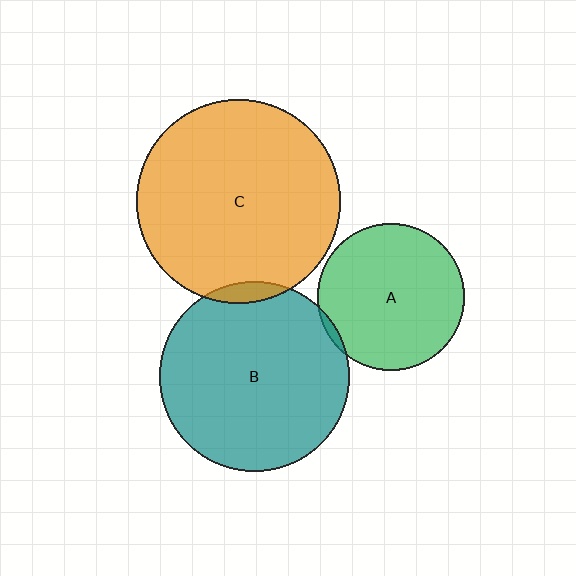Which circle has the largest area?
Circle C (orange).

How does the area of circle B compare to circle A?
Approximately 1.7 times.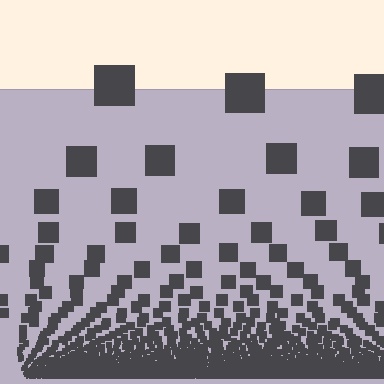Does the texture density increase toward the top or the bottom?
Density increases toward the bottom.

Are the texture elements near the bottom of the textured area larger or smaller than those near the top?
Smaller. The gradient is inverted — elements near the bottom are smaller and denser.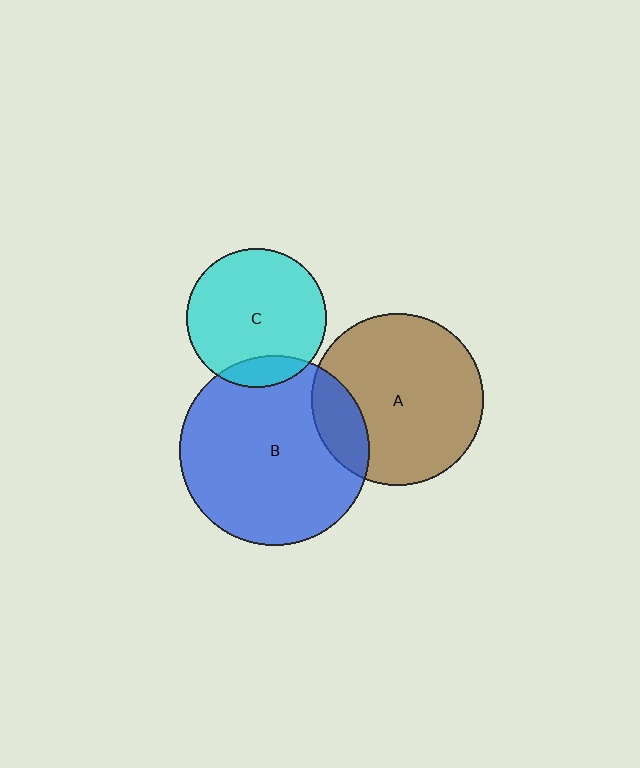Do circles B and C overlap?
Yes.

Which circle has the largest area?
Circle B (blue).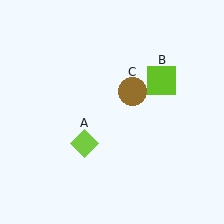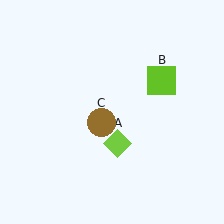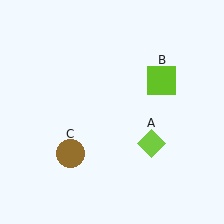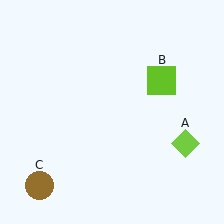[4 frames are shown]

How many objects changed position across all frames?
2 objects changed position: lime diamond (object A), brown circle (object C).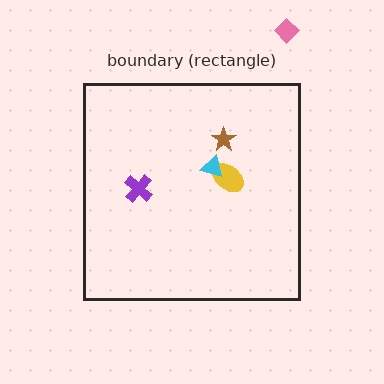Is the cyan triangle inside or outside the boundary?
Inside.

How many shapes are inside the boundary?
4 inside, 1 outside.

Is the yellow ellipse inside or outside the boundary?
Inside.